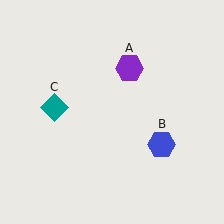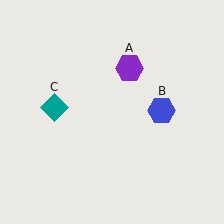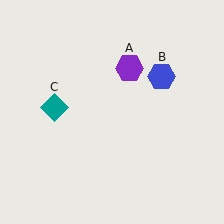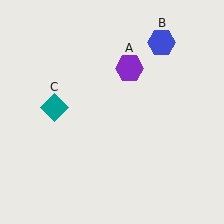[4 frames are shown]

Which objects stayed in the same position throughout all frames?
Purple hexagon (object A) and teal diamond (object C) remained stationary.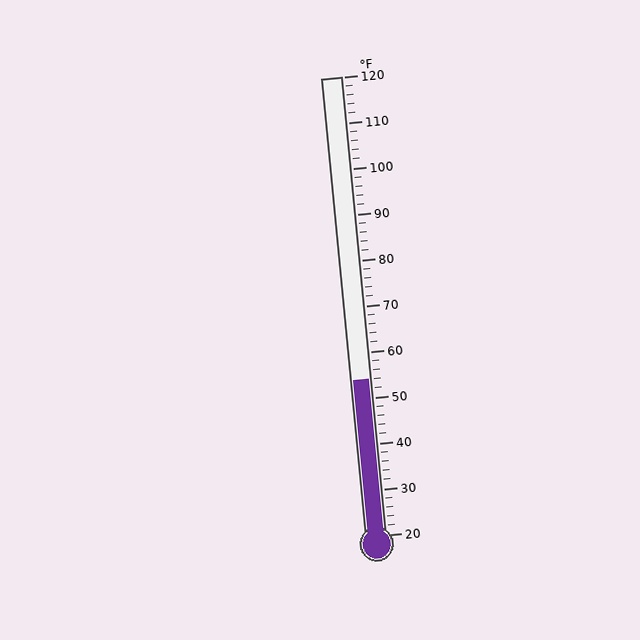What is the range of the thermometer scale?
The thermometer scale ranges from 20°F to 120°F.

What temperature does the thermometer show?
The thermometer shows approximately 54°F.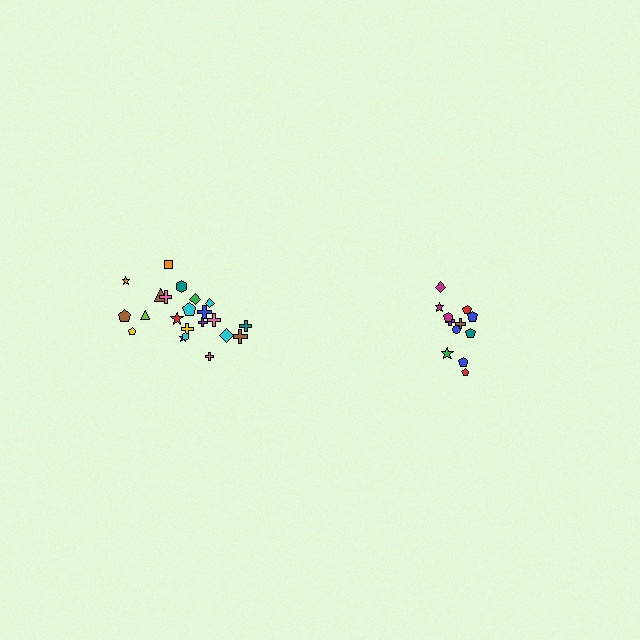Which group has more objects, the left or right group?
The left group.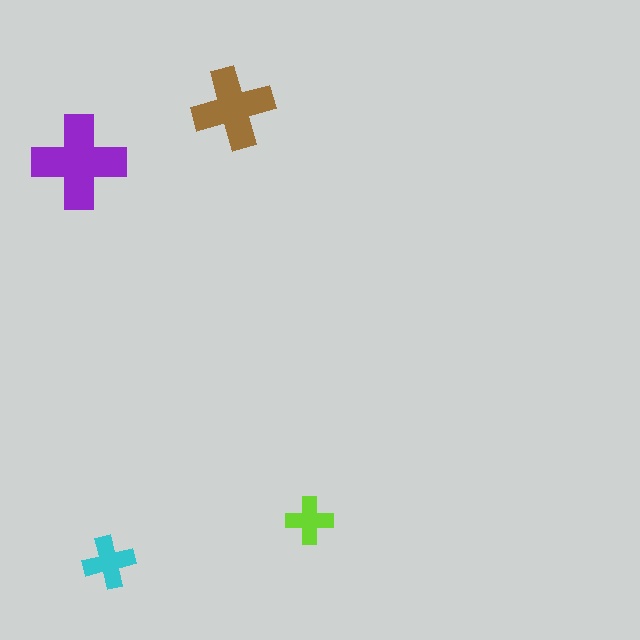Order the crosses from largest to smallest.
the purple one, the brown one, the cyan one, the lime one.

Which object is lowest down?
The cyan cross is bottommost.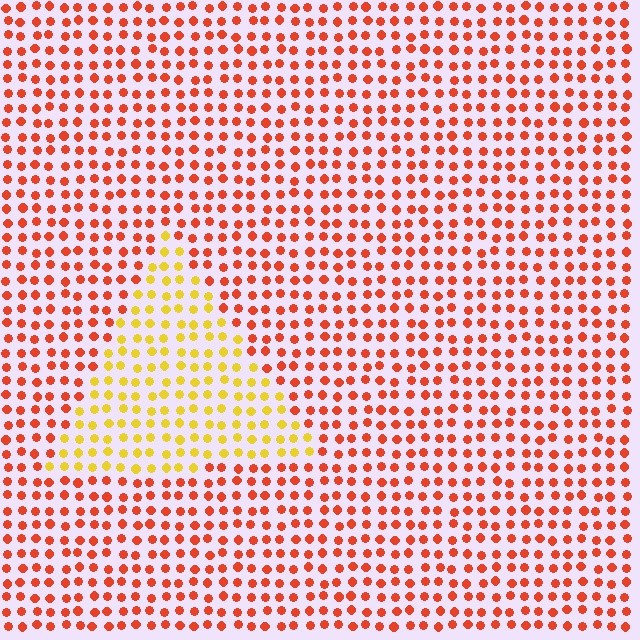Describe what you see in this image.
The image is filled with small red elements in a uniform arrangement. A triangle-shaped region is visible where the elements are tinted to a slightly different hue, forming a subtle color boundary.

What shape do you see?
I see a triangle.